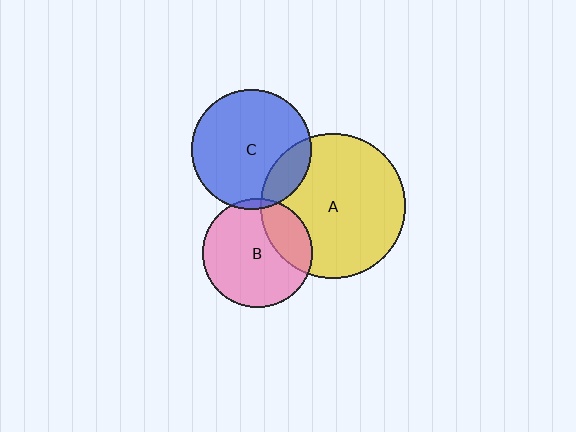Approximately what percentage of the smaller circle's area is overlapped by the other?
Approximately 15%.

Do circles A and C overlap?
Yes.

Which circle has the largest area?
Circle A (yellow).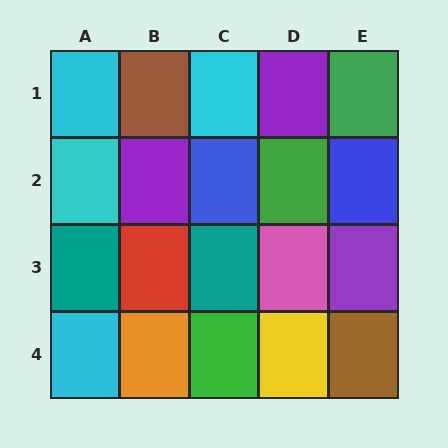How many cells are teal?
2 cells are teal.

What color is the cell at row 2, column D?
Green.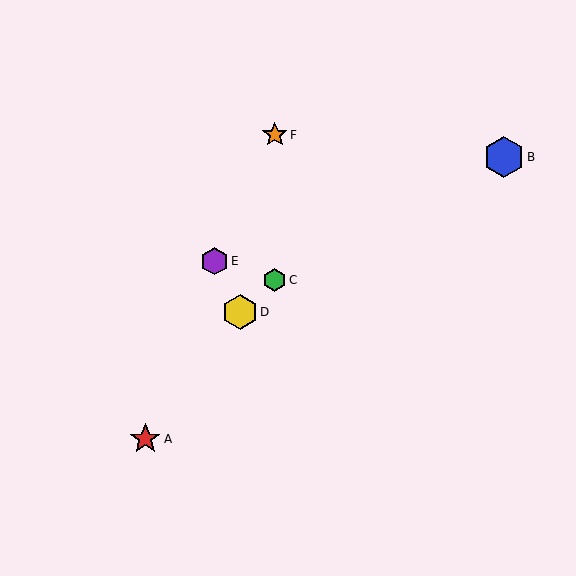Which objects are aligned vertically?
Objects C, F are aligned vertically.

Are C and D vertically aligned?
No, C is at x≈275 and D is at x≈240.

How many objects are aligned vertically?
2 objects (C, F) are aligned vertically.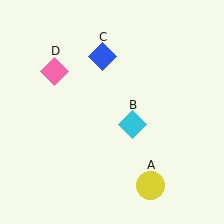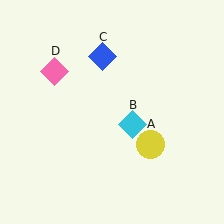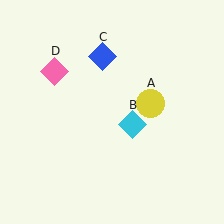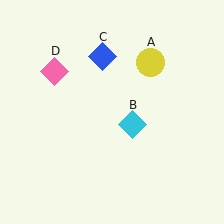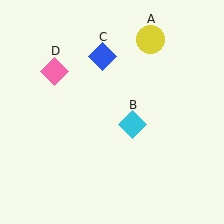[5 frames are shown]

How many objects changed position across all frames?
1 object changed position: yellow circle (object A).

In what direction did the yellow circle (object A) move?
The yellow circle (object A) moved up.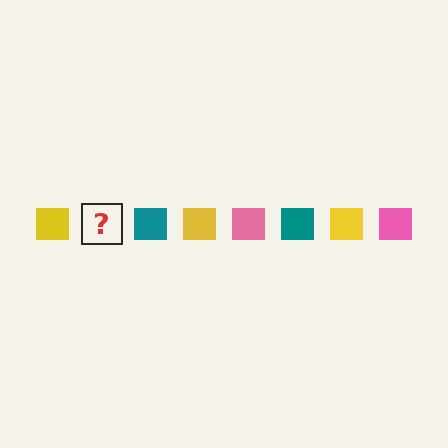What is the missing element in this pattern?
The missing element is a pink square.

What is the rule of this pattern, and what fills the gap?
The rule is that the pattern cycles through yellow, pink, teal squares. The gap should be filled with a pink square.